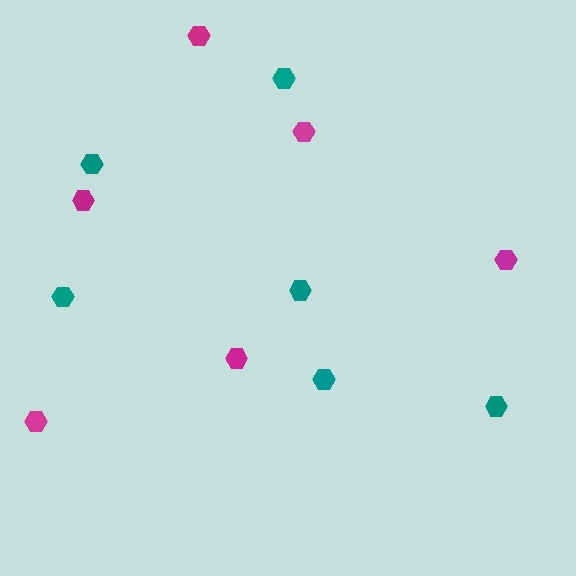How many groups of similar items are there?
There are 2 groups: one group of magenta hexagons (6) and one group of teal hexagons (6).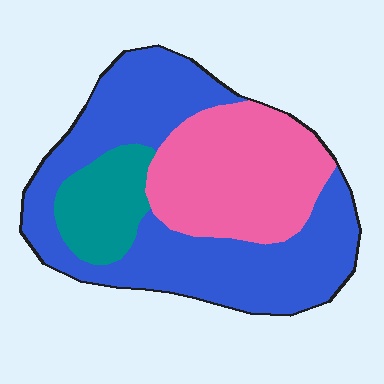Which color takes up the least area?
Teal, at roughly 15%.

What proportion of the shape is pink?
Pink covers around 30% of the shape.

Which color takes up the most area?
Blue, at roughly 55%.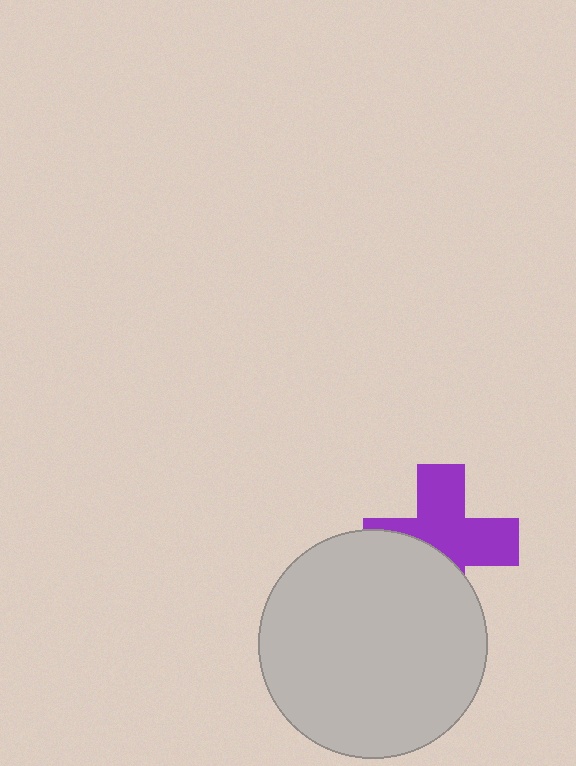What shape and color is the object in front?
The object in front is a light gray circle.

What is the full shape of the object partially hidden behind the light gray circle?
The partially hidden object is a purple cross.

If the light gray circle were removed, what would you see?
You would see the complete purple cross.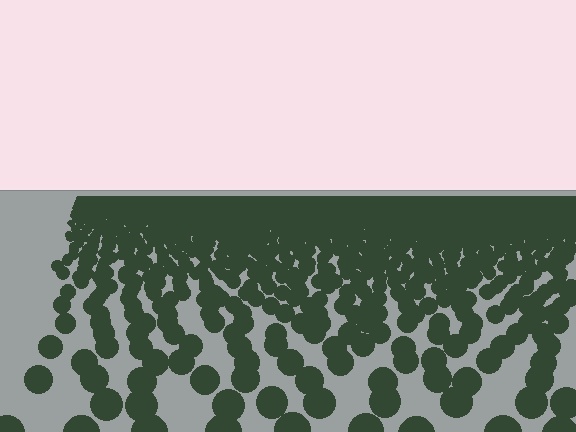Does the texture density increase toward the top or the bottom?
Density increases toward the top.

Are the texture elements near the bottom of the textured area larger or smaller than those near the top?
Larger. Near the bottom, elements are closer to the viewer and appear at a bigger on-screen size.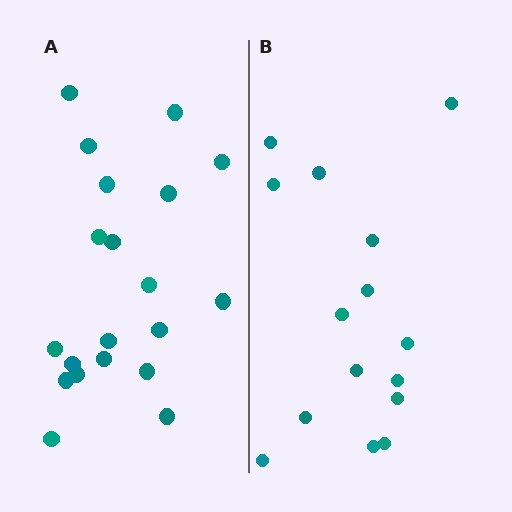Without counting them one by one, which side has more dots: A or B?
Region A (the left region) has more dots.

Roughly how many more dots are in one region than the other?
Region A has about 5 more dots than region B.